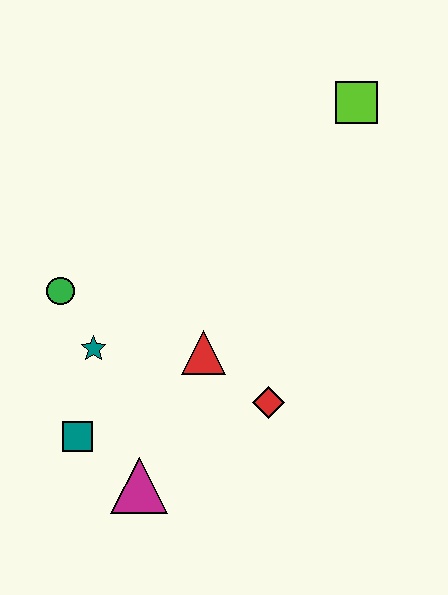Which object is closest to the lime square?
The red triangle is closest to the lime square.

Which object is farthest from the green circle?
The lime square is farthest from the green circle.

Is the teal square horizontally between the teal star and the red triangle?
No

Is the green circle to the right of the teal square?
No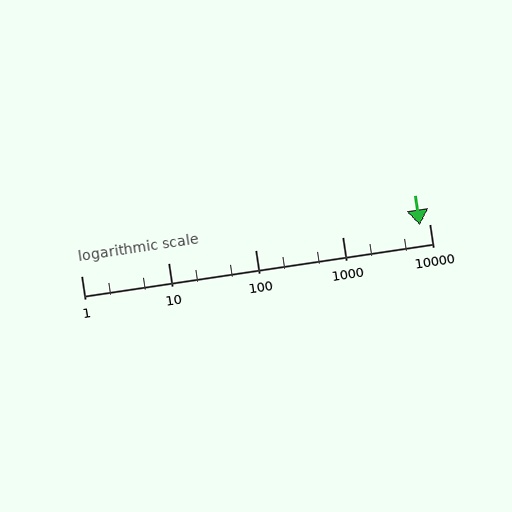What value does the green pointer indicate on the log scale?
The pointer indicates approximately 7900.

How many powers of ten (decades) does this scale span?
The scale spans 4 decades, from 1 to 10000.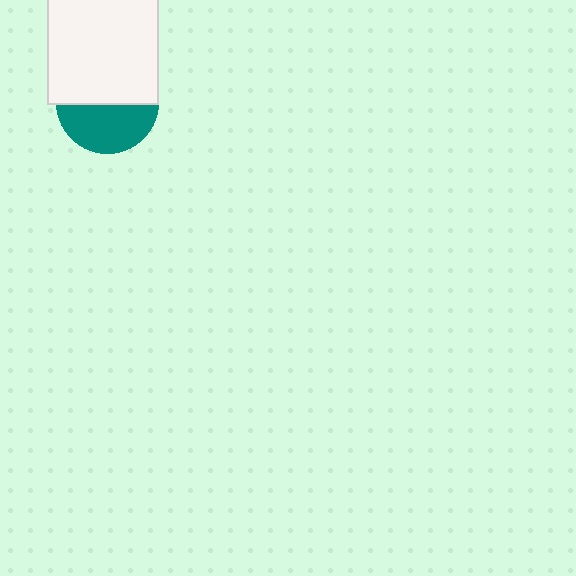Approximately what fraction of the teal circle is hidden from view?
Roughly 54% of the teal circle is hidden behind the white square.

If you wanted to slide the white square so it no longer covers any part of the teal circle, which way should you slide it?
Slide it up — that is the most direct way to separate the two shapes.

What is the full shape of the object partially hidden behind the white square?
The partially hidden object is a teal circle.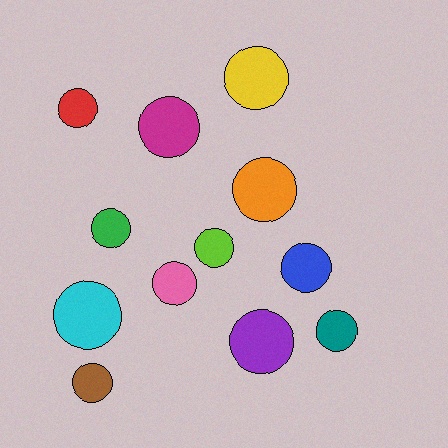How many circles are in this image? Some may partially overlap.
There are 12 circles.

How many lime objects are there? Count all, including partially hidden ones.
There is 1 lime object.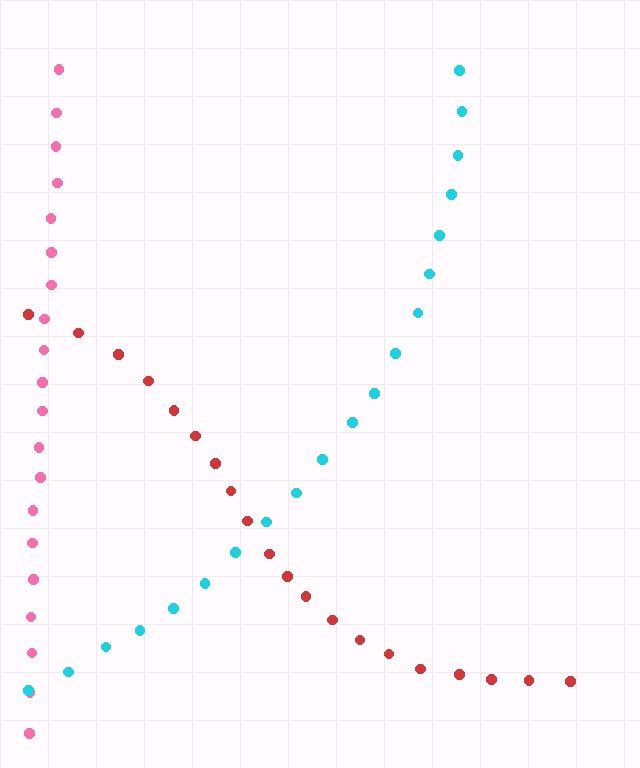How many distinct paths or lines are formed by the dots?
There are 3 distinct paths.